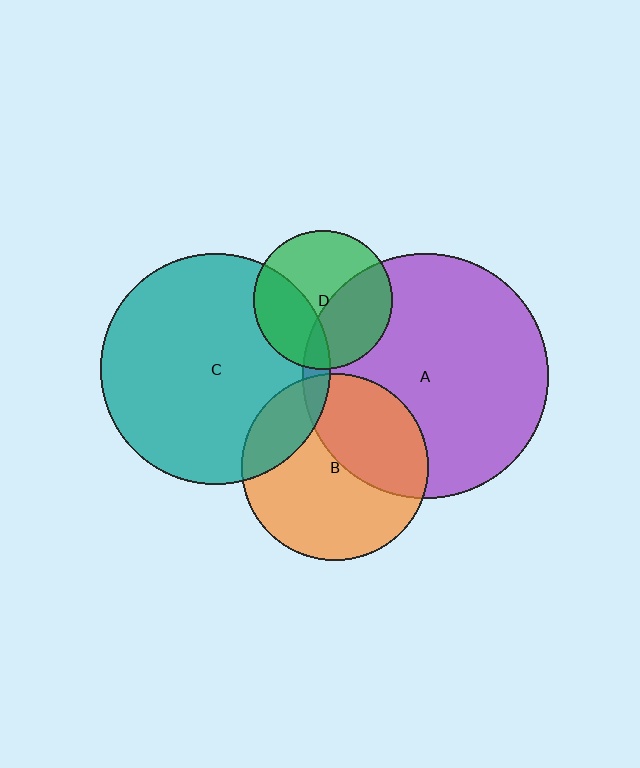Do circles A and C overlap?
Yes.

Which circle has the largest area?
Circle A (purple).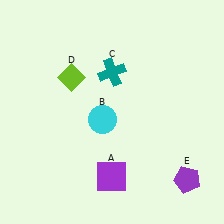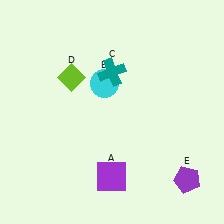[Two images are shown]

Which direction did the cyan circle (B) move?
The cyan circle (B) moved up.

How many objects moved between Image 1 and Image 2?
1 object moved between the two images.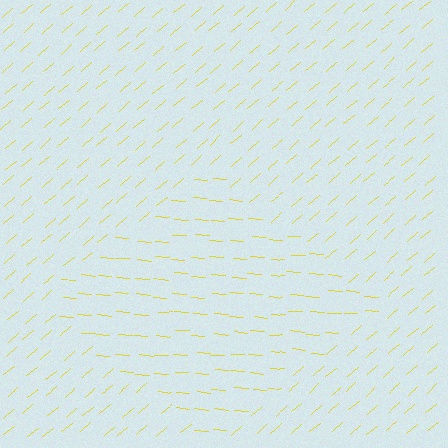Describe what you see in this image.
The image is filled with small yellow line segments. A diamond region in the image has lines oriented differently from the surrounding lines, creating a visible texture boundary.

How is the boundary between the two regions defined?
The boundary is defined purely by a change in line orientation (approximately 45 degrees difference). All lines are the same color and thickness.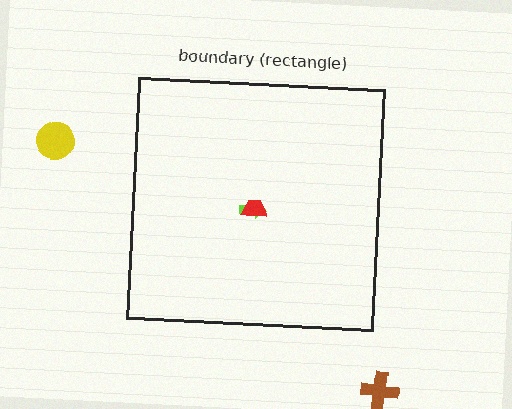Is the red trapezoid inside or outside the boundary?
Inside.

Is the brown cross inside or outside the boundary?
Outside.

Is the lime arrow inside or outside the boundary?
Inside.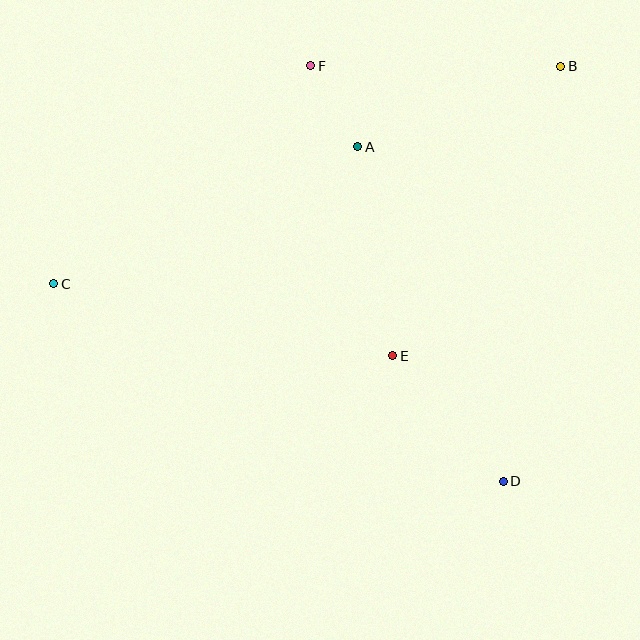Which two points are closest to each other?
Points A and F are closest to each other.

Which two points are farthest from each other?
Points B and C are farthest from each other.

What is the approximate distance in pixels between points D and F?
The distance between D and F is approximately 458 pixels.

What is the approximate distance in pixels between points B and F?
The distance between B and F is approximately 250 pixels.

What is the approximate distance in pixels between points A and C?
The distance between A and C is approximately 333 pixels.